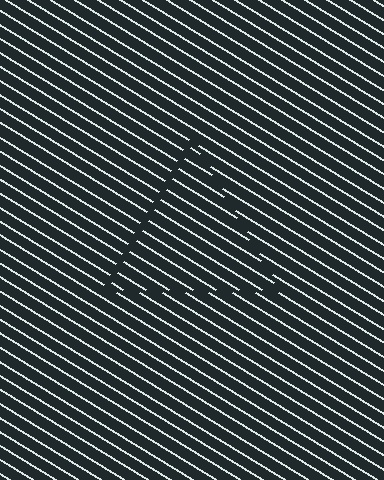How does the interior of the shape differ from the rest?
The interior of the shape contains the same grating, shifted by half a period — the contour is defined by the phase discontinuity where line-ends from the inner and outer gratings abut.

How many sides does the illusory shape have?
3 sides — the line-ends trace a triangle.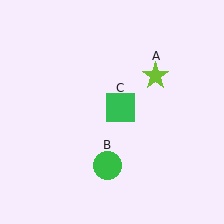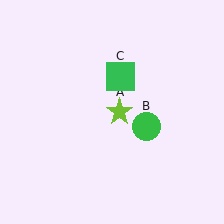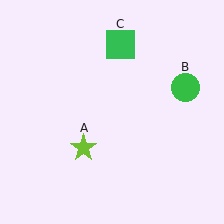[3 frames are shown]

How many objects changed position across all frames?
3 objects changed position: lime star (object A), green circle (object B), green square (object C).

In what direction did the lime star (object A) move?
The lime star (object A) moved down and to the left.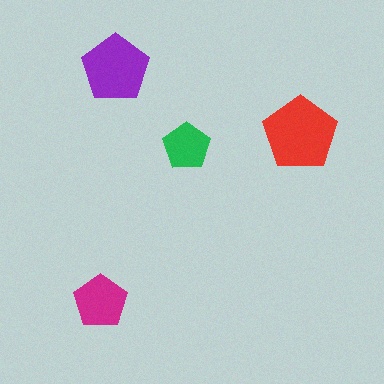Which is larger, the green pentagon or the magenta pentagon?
The magenta one.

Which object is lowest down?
The magenta pentagon is bottommost.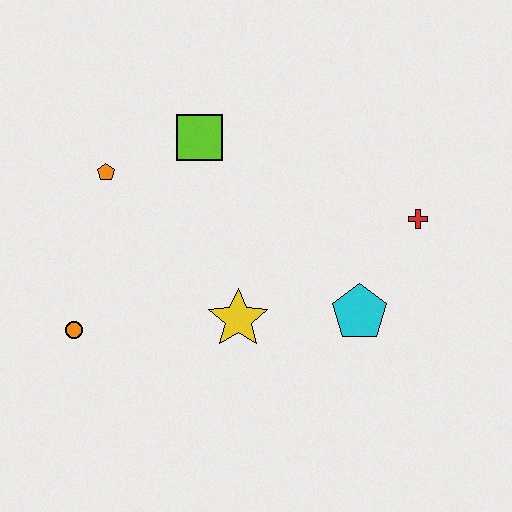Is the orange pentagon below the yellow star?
No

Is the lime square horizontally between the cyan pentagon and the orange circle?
Yes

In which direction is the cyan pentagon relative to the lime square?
The cyan pentagon is below the lime square.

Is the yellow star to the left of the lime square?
No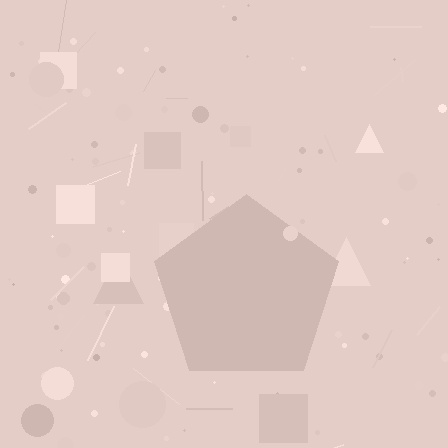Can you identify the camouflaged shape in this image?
The camouflaged shape is a pentagon.